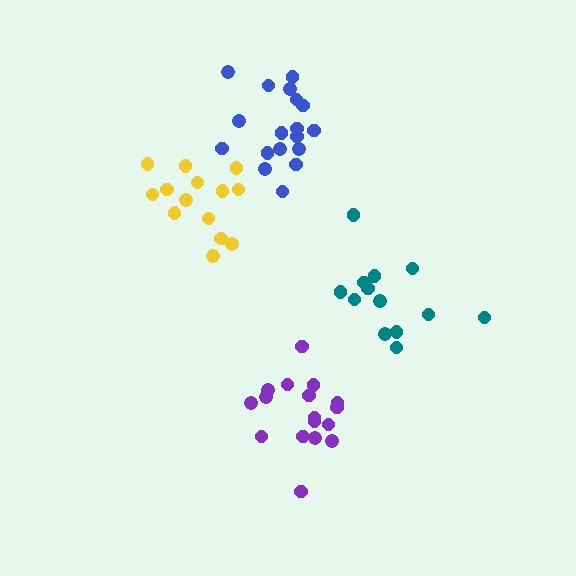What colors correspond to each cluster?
The clusters are colored: purple, yellow, teal, blue.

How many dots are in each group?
Group 1: 17 dots, Group 2: 14 dots, Group 3: 14 dots, Group 4: 18 dots (63 total).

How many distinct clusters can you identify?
There are 4 distinct clusters.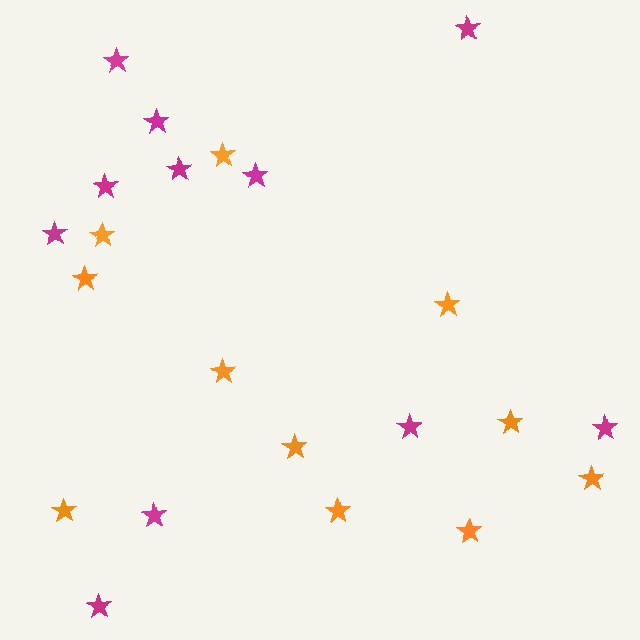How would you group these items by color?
There are 2 groups: one group of magenta stars (11) and one group of orange stars (11).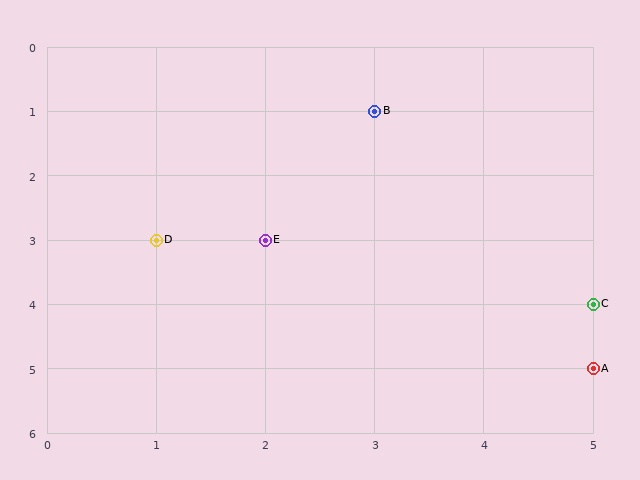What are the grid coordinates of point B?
Point B is at grid coordinates (3, 1).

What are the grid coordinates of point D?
Point D is at grid coordinates (1, 3).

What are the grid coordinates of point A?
Point A is at grid coordinates (5, 5).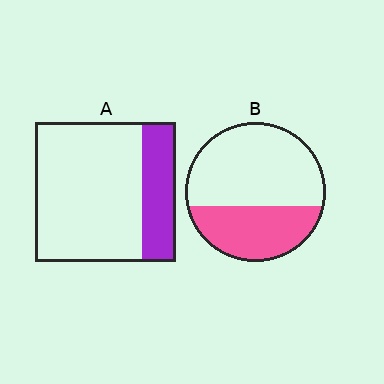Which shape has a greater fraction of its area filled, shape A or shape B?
Shape B.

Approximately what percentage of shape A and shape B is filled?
A is approximately 25% and B is approximately 35%.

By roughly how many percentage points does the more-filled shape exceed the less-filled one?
By roughly 15 percentage points (B over A).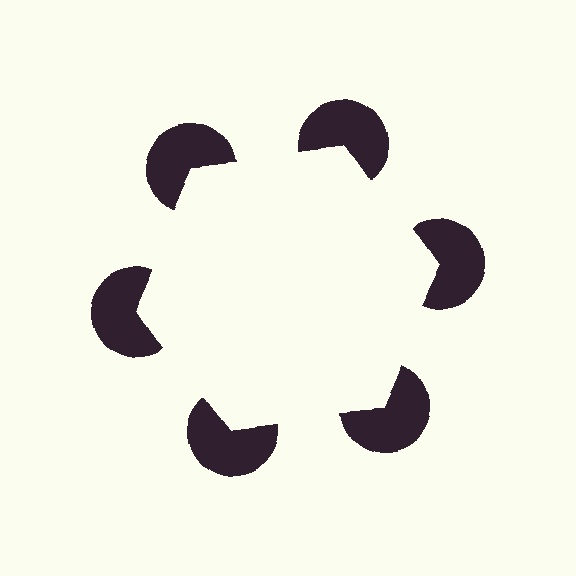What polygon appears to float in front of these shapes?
An illusory hexagon — its edges are inferred from the aligned wedge cuts in the pac-man discs, not physically drawn.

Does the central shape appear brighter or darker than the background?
It typically appears slightly brighter than the background, even though no actual brightness change is drawn.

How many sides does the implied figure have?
6 sides.